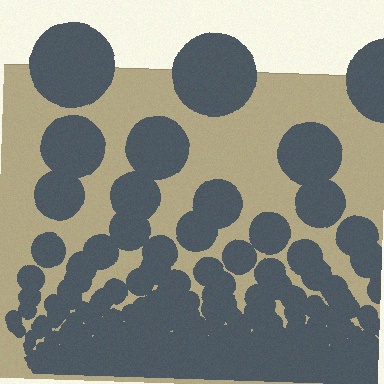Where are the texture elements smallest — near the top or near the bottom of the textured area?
Near the bottom.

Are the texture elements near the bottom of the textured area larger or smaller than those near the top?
Smaller. The gradient is inverted — elements near the bottom are smaller and denser.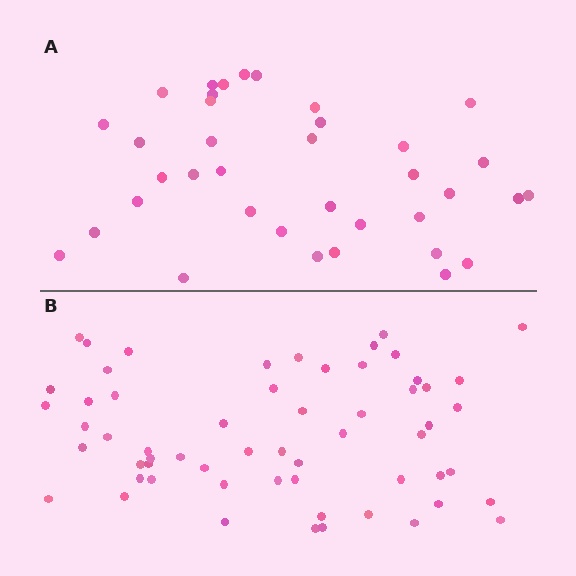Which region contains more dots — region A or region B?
Region B (the bottom region) has more dots.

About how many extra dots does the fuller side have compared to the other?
Region B has approximately 20 more dots than region A.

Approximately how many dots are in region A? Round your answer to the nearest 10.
About 40 dots. (The exact count is 37, which rounds to 40.)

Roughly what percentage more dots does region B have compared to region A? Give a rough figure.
About 60% more.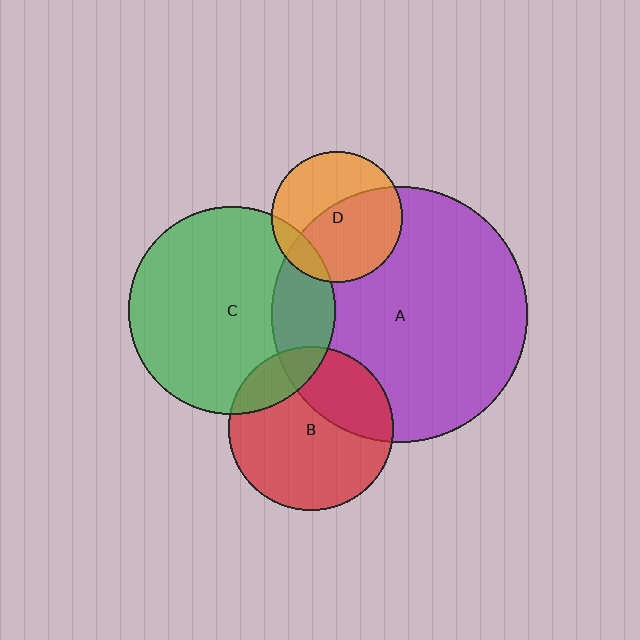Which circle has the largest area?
Circle A (purple).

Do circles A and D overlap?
Yes.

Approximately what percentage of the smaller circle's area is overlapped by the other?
Approximately 55%.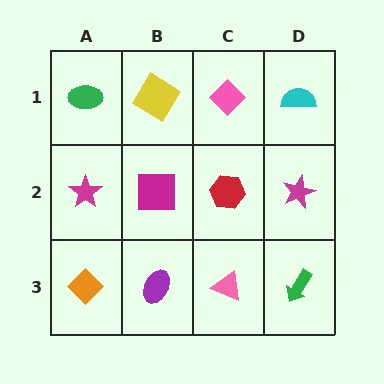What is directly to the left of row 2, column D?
A red hexagon.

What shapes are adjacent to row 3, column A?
A magenta star (row 2, column A), a purple ellipse (row 3, column B).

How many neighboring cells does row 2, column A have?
3.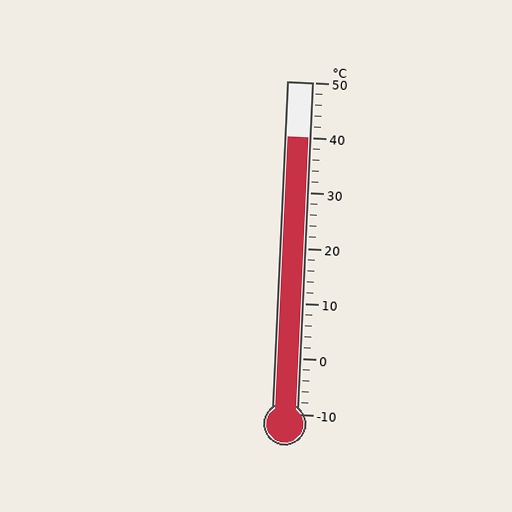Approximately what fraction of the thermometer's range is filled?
The thermometer is filled to approximately 85% of its range.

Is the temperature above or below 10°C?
The temperature is above 10°C.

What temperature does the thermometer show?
The thermometer shows approximately 40°C.